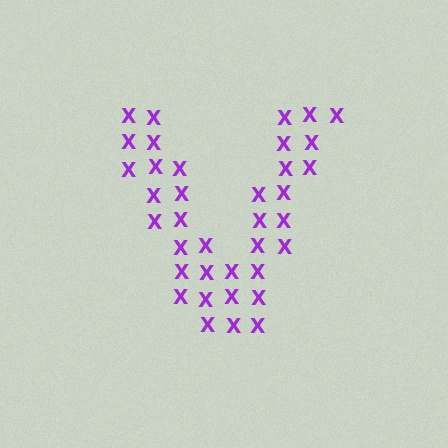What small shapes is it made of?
It is made of small letter X's.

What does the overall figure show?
The overall figure shows the letter V.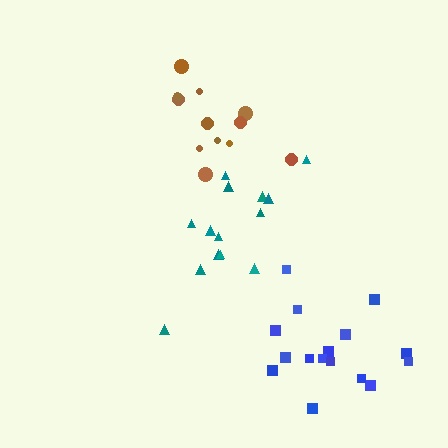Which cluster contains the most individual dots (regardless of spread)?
Blue (16).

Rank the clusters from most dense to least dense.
brown, blue, teal.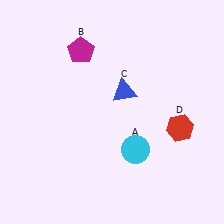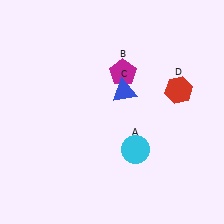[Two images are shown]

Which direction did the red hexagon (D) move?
The red hexagon (D) moved up.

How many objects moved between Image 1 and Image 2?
2 objects moved between the two images.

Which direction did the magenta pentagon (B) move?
The magenta pentagon (B) moved right.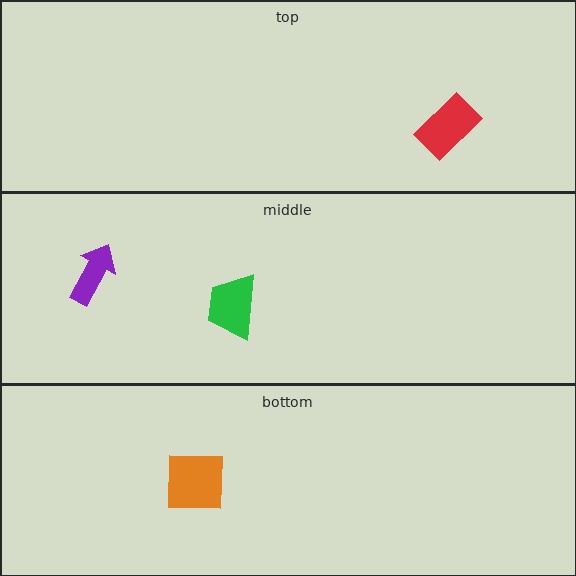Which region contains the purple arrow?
The middle region.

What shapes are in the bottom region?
The orange square.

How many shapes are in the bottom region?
1.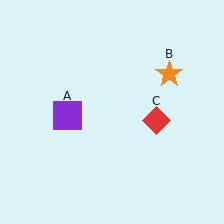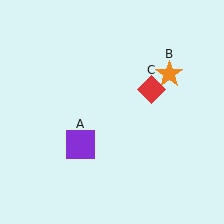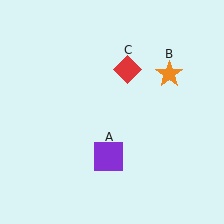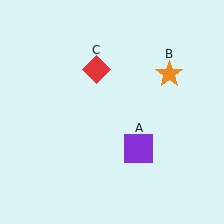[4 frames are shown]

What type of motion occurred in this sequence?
The purple square (object A), red diamond (object C) rotated counterclockwise around the center of the scene.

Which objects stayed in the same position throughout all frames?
Orange star (object B) remained stationary.